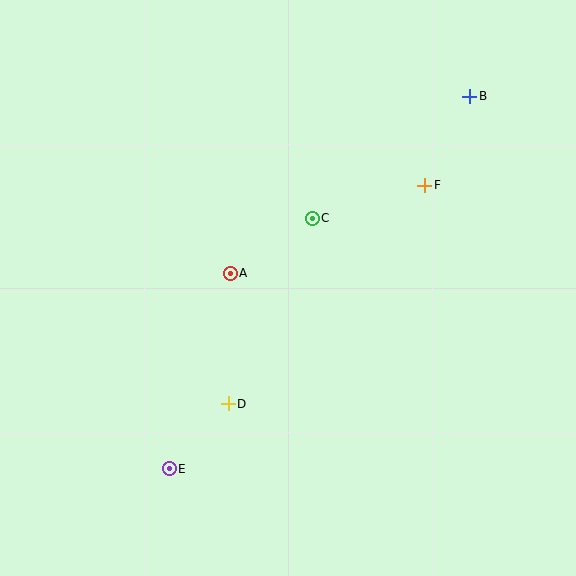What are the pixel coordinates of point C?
Point C is at (312, 218).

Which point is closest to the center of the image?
Point A at (230, 273) is closest to the center.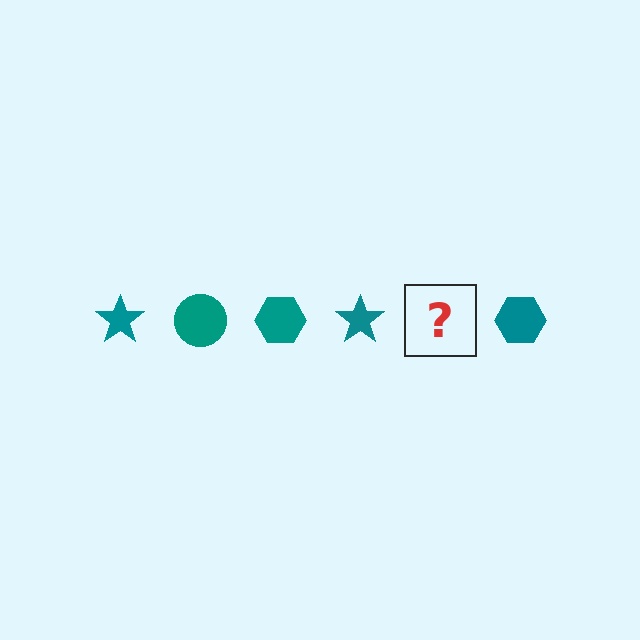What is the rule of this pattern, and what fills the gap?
The rule is that the pattern cycles through star, circle, hexagon shapes in teal. The gap should be filled with a teal circle.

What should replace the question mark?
The question mark should be replaced with a teal circle.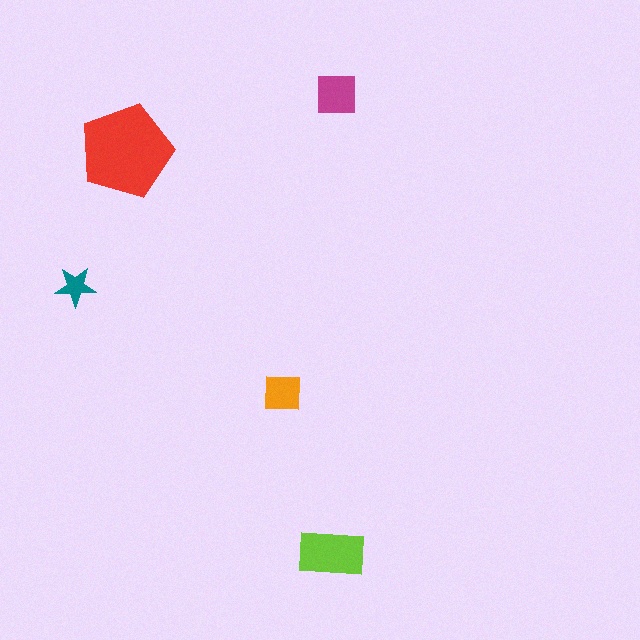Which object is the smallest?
The teal star.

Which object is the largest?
The red pentagon.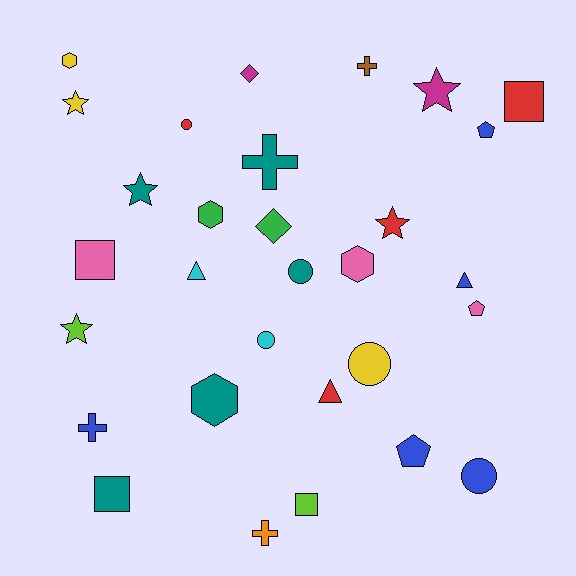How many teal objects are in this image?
There are 5 teal objects.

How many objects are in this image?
There are 30 objects.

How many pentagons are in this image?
There are 3 pentagons.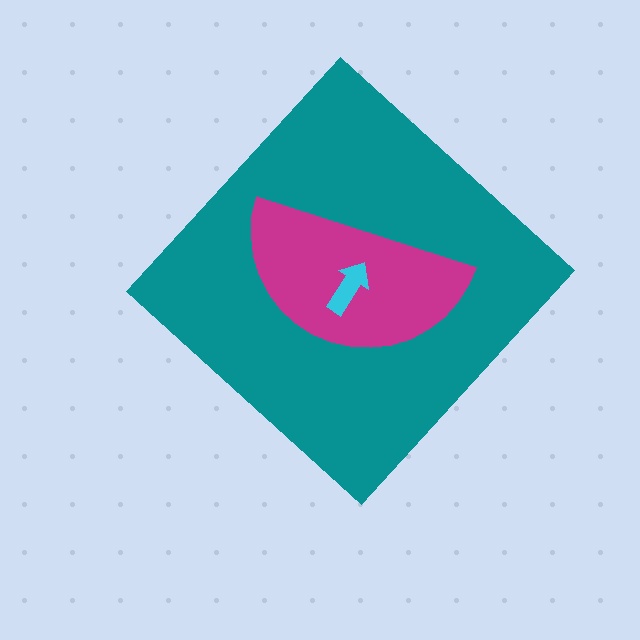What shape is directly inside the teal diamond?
The magenta semicircle.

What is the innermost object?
The cyan arrow.